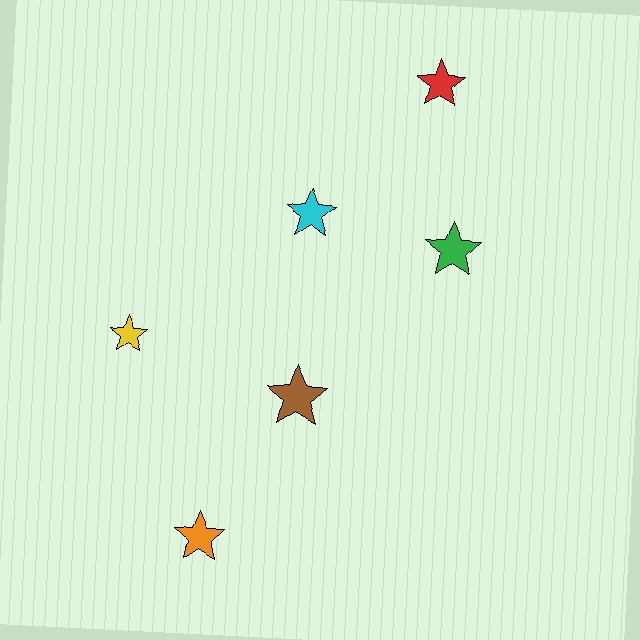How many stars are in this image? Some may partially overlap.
There are 6 stars.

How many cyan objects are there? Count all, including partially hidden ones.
There is 1 cyan object.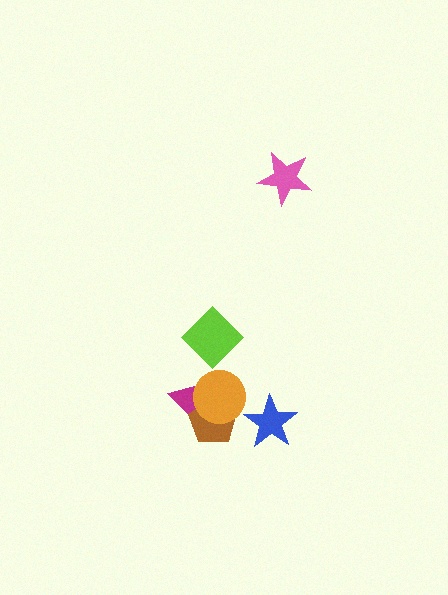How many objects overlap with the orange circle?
2 objects overlap with the orange circle.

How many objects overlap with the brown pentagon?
2 objects overlap with the brown pentagon.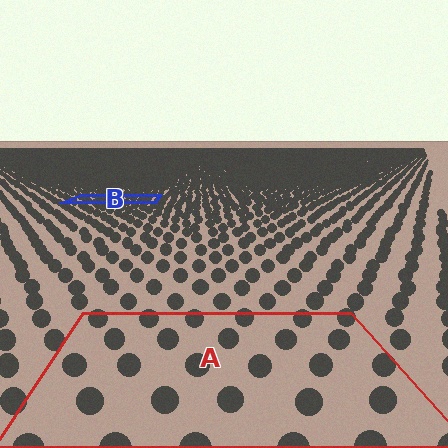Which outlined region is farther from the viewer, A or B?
Region B is farther from the viewer — the texture elements inside it appear smaller and more densely packed.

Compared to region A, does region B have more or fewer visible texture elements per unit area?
Region B has more texture elements per unit area — they are packed more densely because it is farther away.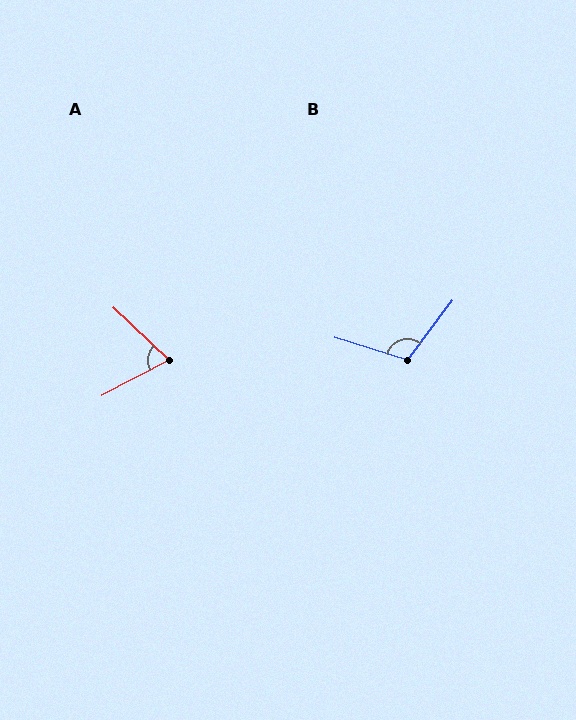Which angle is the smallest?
A, at approximately 71 degrees.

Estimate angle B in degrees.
Approximately 110 degrees.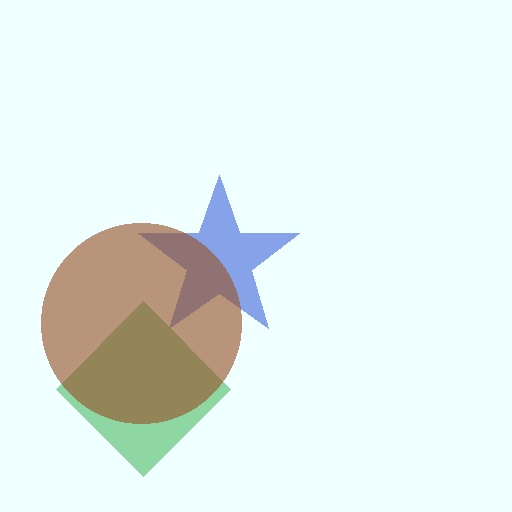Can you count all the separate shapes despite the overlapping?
Yes, there are 3 separate shapes.